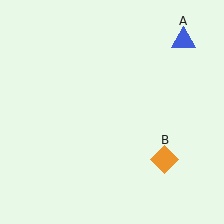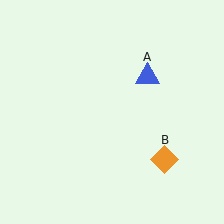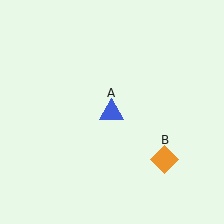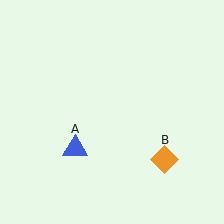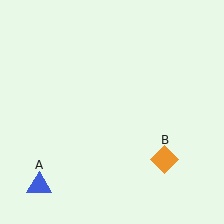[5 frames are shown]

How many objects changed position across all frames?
1 object changed position: blue triangle (object A).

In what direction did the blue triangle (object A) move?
The blue triangle (object A) moved down and to the left.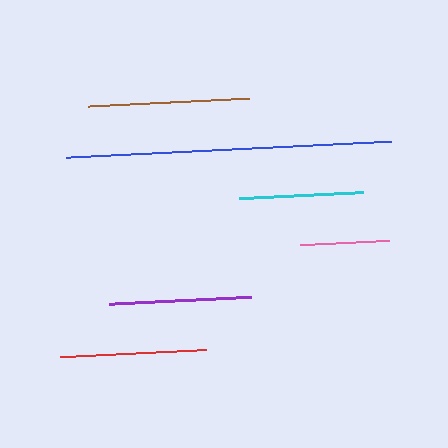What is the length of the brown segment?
The brown segment is approximately 161 pixels long.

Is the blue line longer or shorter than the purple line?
The blue line is longer than the purple line.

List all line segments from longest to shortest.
From longest to shortest: blue, brown, red, purple, cyan, pink.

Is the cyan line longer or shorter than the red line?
The red line is longer than the cyan line.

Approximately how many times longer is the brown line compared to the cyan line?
The brown line is approximately 1.3 times the length of the cyan line.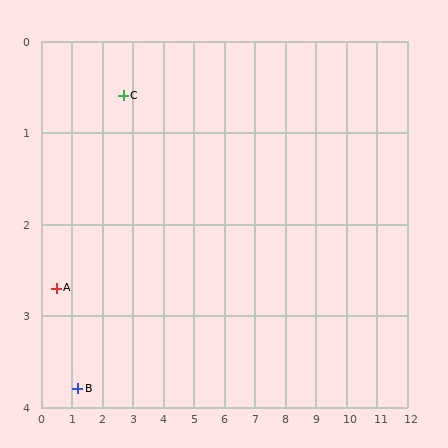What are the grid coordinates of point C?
Point C is at approximately (2.7, 0.6).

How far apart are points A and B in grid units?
Points A and B are about 1.3 grid units apart.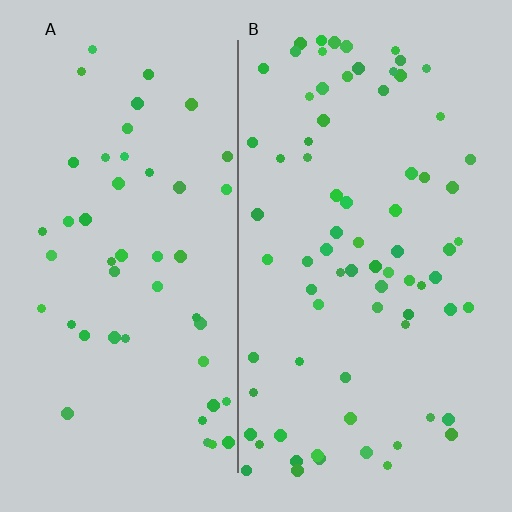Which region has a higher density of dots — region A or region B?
B (the right).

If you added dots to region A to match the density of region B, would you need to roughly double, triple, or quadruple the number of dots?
Approximately double.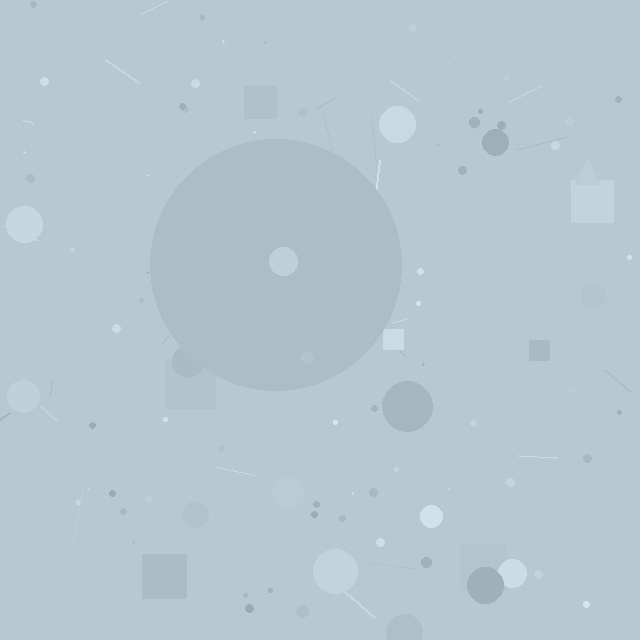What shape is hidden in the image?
A circle is hidden in the image.